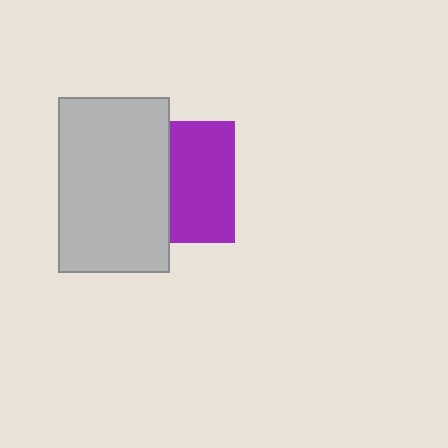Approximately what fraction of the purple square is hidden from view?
Roughly 46% of the purple square is hidden behind the light gray rectangle.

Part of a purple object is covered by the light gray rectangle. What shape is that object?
It is a square.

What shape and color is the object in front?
The object in front is a light gray rectangle.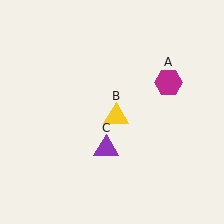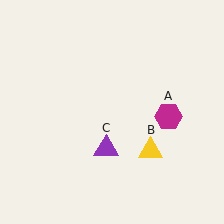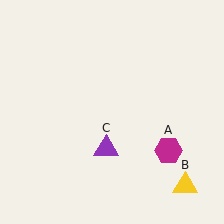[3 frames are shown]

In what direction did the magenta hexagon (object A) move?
The magenta hexagon (object A) moved down.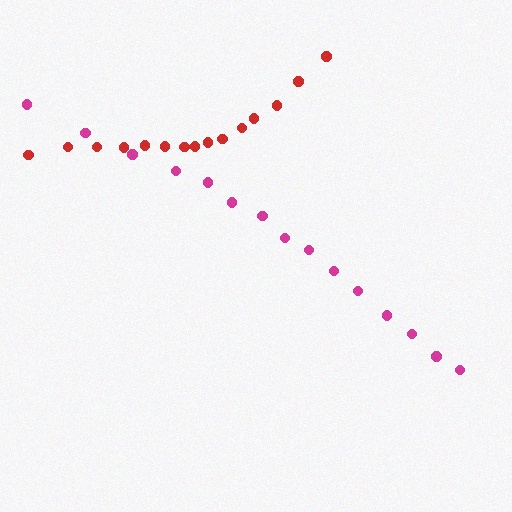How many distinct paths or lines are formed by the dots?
There are 2 distinct paths.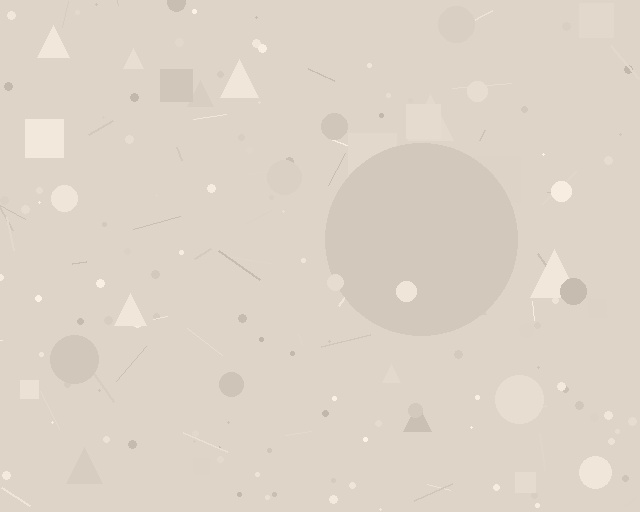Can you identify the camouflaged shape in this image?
The camouflaged shape is a circle.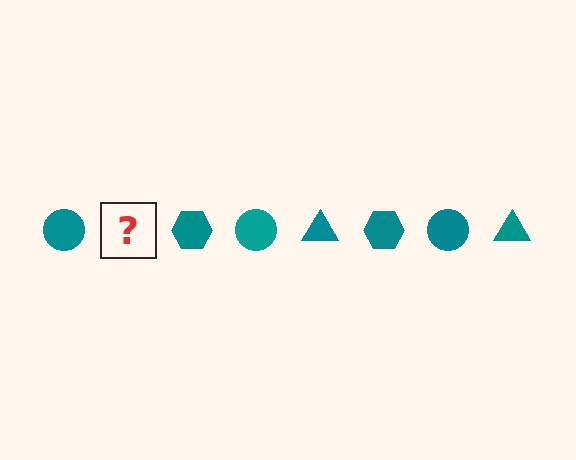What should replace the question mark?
The question mark should be replaced with a teal triangle.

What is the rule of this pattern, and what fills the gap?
The rule is that the pattern cycles through circle, triangle, hexagon shapes in teal. The gap should be filled with a teal triangle.